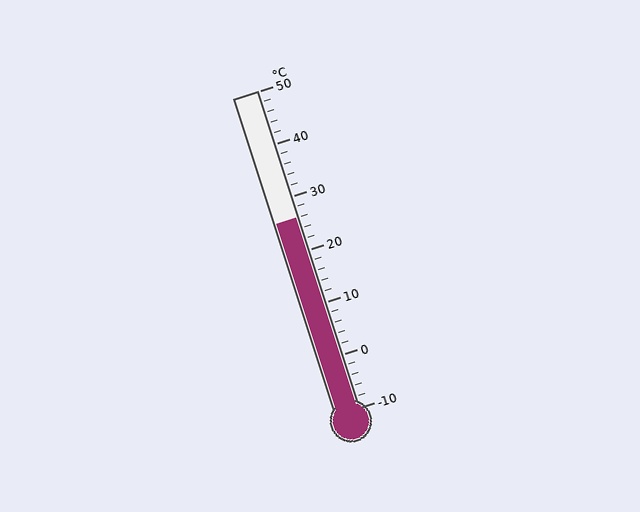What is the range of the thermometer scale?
The thermometer scale ranges from -10°C to 50°C.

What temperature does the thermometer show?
The thermometer shows approximately 26°C.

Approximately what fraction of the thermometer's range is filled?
The thermometer is filled to approximately 60% of its range.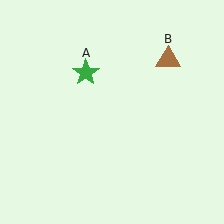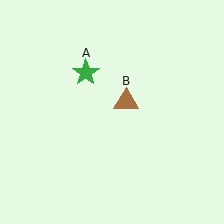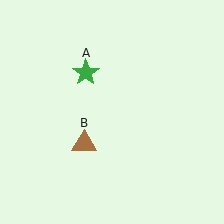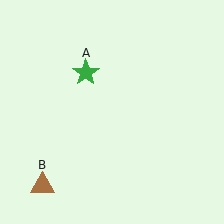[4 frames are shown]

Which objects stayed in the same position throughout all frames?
Green star (object A) remained stationary.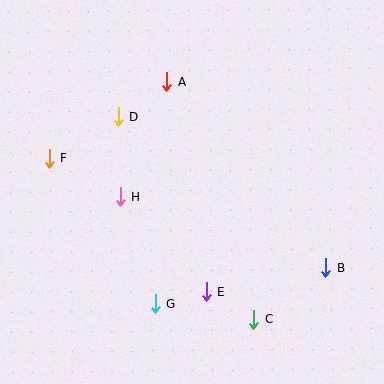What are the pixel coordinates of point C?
Point C is at (254, 320).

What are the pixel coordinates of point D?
Point D is at (119, 116).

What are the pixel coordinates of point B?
Point B is at (325, 268).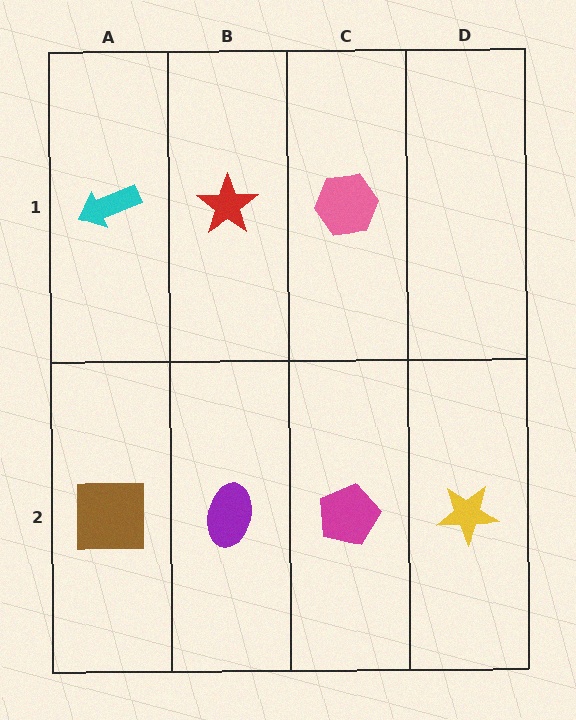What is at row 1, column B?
A red star.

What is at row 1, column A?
A cyan arrow.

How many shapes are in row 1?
3 shapes.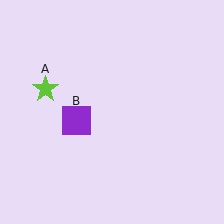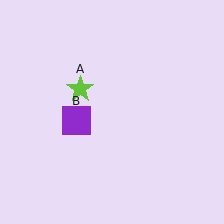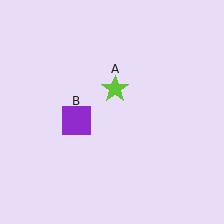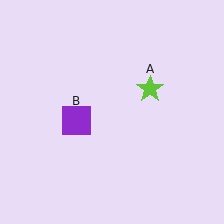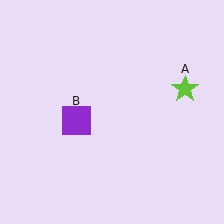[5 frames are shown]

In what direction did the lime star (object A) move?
The lime star (object A) moved right.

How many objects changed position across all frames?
1 object changed position: lime star (object A).